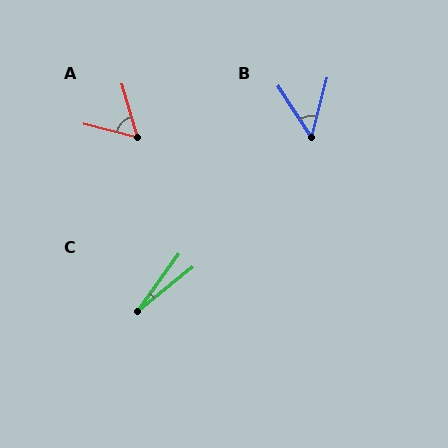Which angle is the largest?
A, at approximately 60 degrees.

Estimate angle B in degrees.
Approximately 47 degrees.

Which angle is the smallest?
C, at approximately 16 degrees.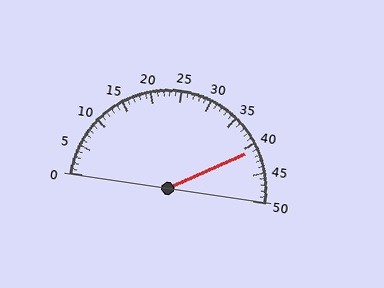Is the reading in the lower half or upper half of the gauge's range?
The reading is in the upper half of the range (0 to 50).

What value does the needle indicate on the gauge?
The needle indicates approximately 41.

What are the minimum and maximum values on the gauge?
The gauge ranges from 0 to 50.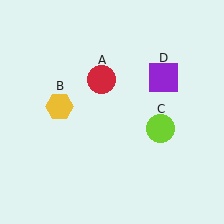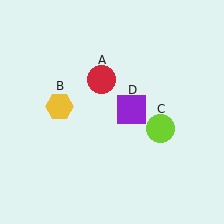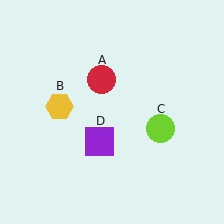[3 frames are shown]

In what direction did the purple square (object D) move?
The purple square (object D) moved down and to the left.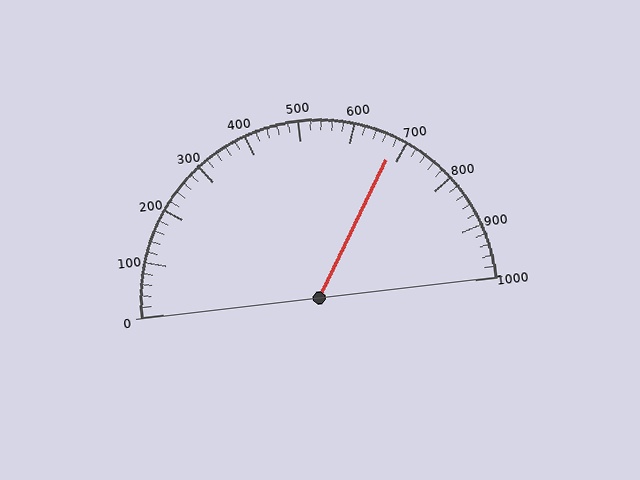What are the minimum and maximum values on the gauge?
The gauge ranges from 0 to 1000.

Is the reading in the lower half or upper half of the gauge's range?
The reading is in the upper half of the range (0 to 1000).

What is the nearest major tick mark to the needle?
The nearest major tick mark is 700.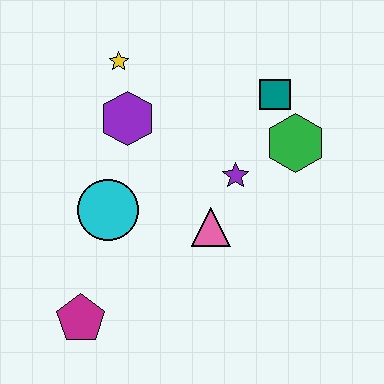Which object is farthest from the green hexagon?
The magenta pentagon is farthest from the green hexagon.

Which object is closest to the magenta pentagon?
The cyan circle is closest to the magenta pentagon.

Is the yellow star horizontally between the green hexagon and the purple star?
No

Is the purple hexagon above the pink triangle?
Yes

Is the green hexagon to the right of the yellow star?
Yes